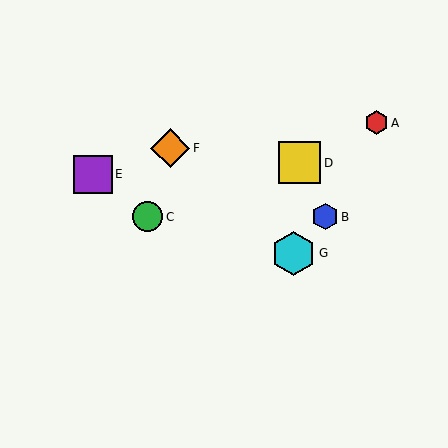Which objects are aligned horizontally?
Objects B, C are aligned horizontally.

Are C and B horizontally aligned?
Yes, both are at y≈217.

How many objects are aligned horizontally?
2 objects (B, C) are aligned horizontally.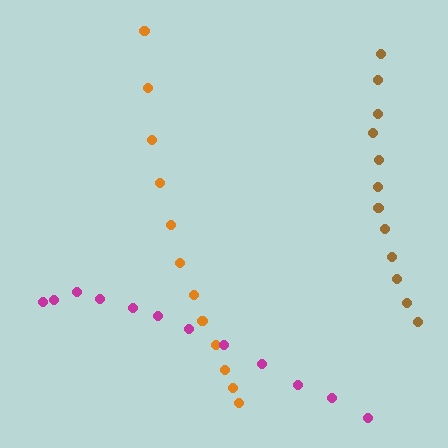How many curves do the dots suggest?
There are 3 distinct paths.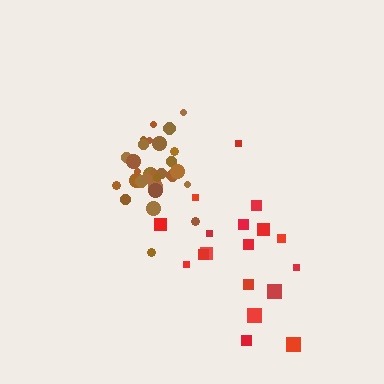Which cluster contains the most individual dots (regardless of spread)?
Brown (32).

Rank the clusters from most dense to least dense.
brown, red.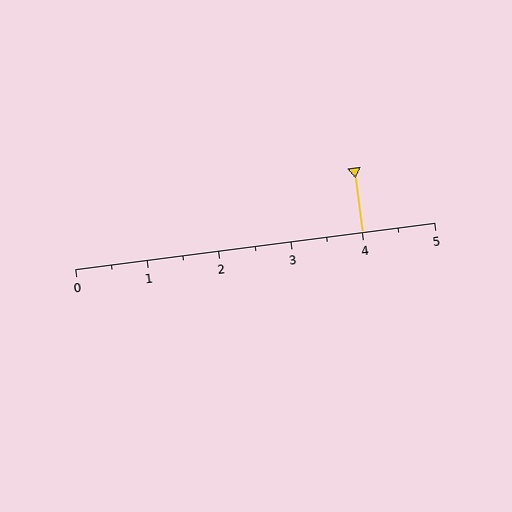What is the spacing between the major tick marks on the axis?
The major ticks are spaced 1 apart.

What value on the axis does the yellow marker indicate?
The marker indicates approximately 4.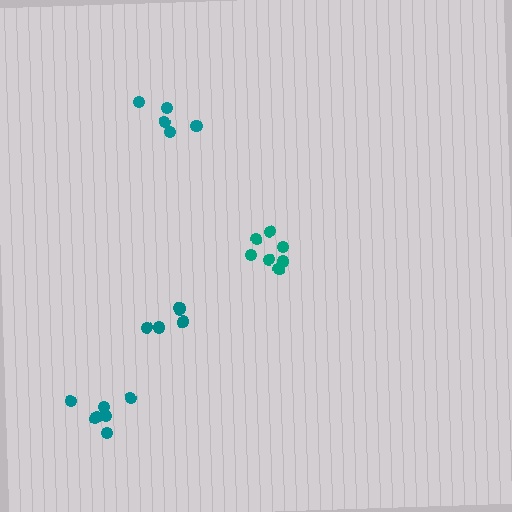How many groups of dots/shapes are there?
There are 4 groups.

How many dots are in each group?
Group 1: 7 dots, Group 2: 5 dots, Group 3: 7 dots, Group 4: 5 dots (24 total).